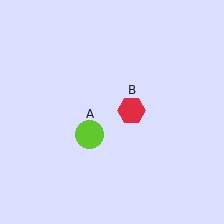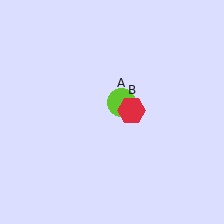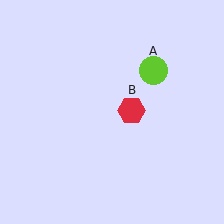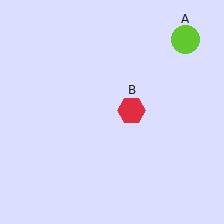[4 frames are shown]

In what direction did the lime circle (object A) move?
The lime circle (object A) moved up and to the right.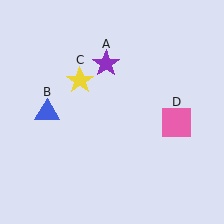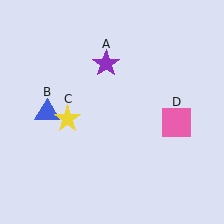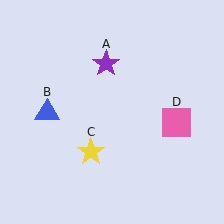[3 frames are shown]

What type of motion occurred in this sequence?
The yellow star (object C) rotated counterclockwise around the center of the scene.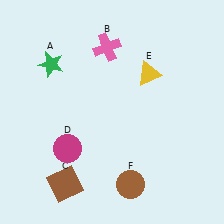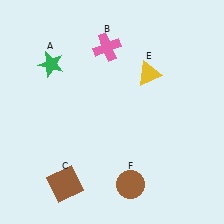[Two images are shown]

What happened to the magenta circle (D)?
The magenta circle (D) was removed in Image 2. It was in the bottom-left area of Image 1.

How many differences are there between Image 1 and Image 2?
There is 1 difference between the two images.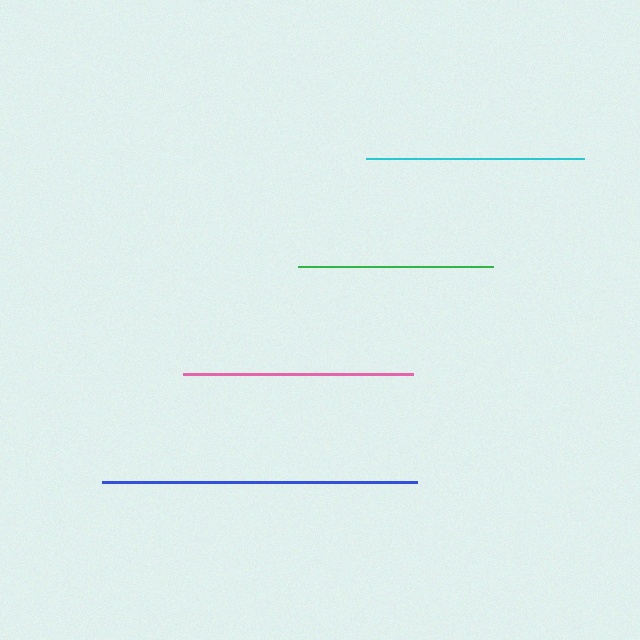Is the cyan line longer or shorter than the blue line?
The blue line is longer than the cyan line.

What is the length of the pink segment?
The pink segment is approximately 230 pixels long.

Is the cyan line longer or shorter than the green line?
The cyan line is longer than the green line.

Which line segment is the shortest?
The green line is the shortest at approximately 194 pixels.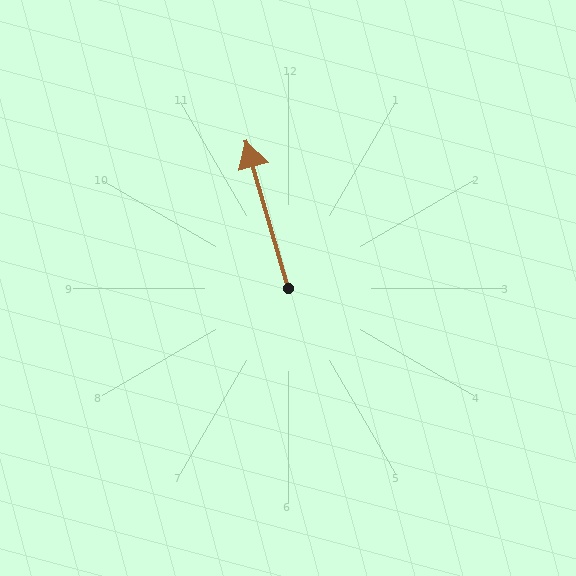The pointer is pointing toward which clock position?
Roughly 11 o'clock.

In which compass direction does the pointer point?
North.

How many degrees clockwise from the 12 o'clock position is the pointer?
Approximately 344 degrees.